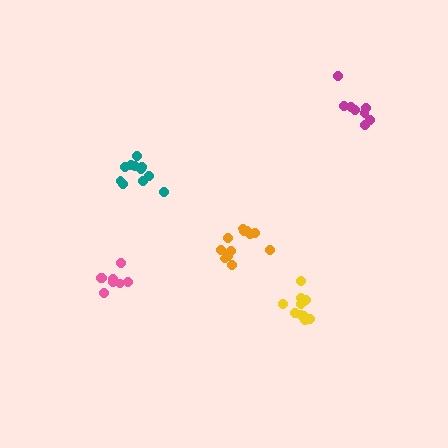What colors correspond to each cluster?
The clusters are colored: teal, yellow, pink, orange, magenta.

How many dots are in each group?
Group 1: 11 dots, Group 2: 10 dots, Group 3: 8 dots, Group 4: 12 dots, Group 5: 8 dots (49 total).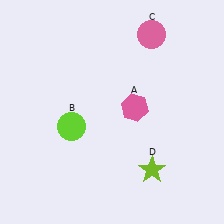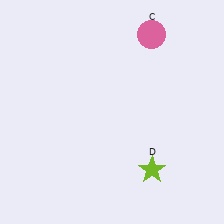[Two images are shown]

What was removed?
The pink hexagon (A), the lime circle (B) were removed in Image 2.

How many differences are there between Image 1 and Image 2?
There are 2 differences between the two images.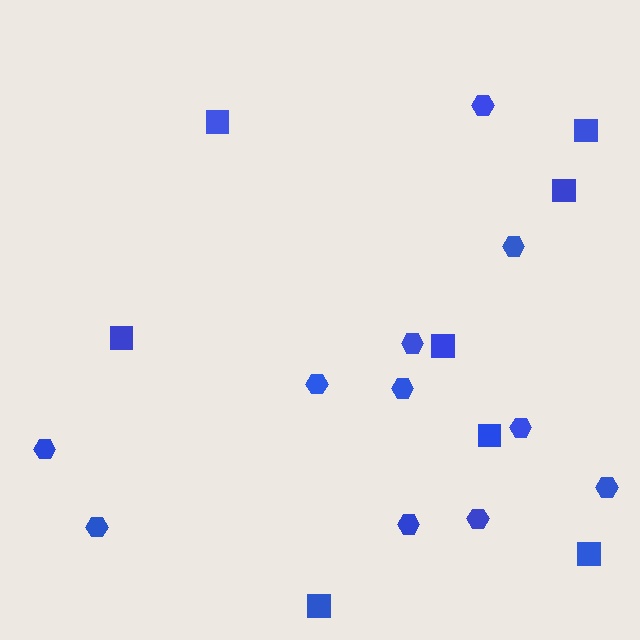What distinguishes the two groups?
There are 2 groups: one group of hexagons (11) and one group of squares (8).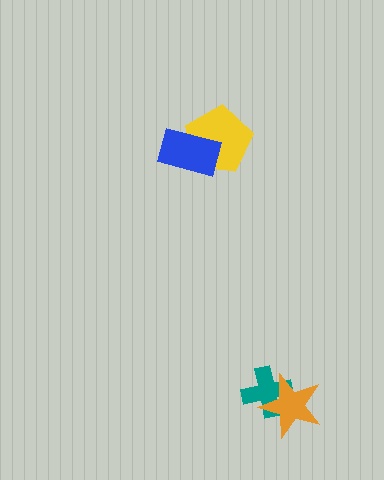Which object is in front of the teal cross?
The orange star is in front of the teal cross.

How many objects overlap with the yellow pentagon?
1 object overlaps with the yellow pentagon.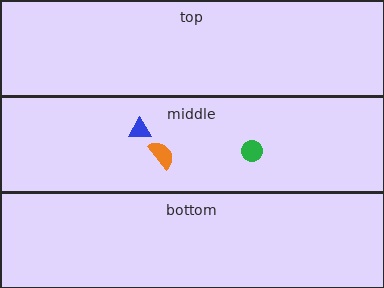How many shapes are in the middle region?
3.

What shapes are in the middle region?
The blue triangle, the green circle, the orange semicircle.